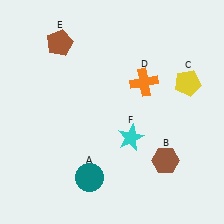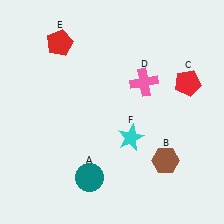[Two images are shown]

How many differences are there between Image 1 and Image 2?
There are 3 differences between the two images.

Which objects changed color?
C changed from yellow to red. D changed from orange to pink. E changed from brown to red.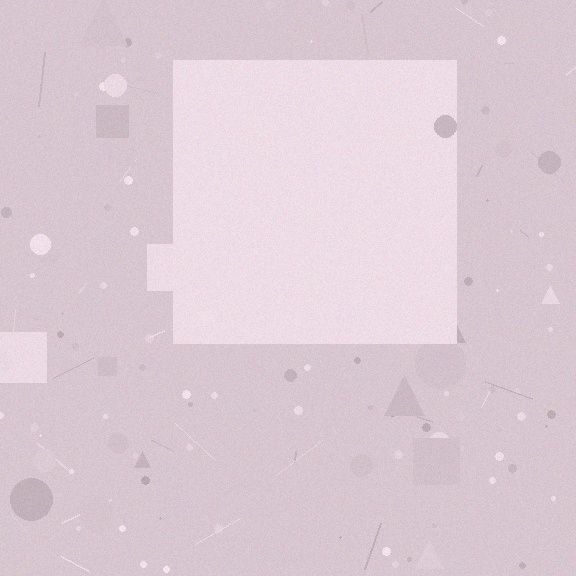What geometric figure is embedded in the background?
A square is embedded in the background.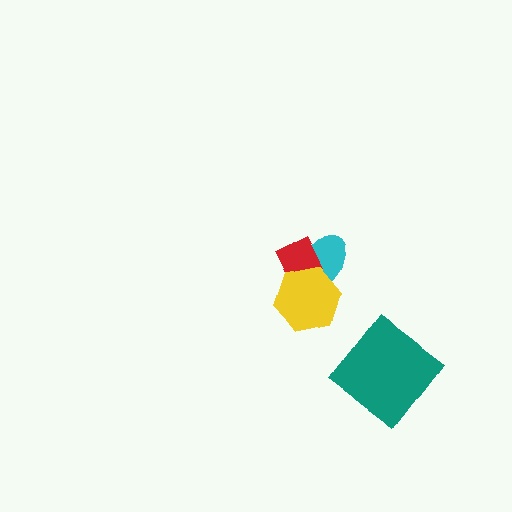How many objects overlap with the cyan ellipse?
2 objects overlap with the cyan ellipse.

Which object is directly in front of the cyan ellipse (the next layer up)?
The red diamond is directly in front of the cyan ellipse.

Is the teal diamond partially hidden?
No, no other shape covers it.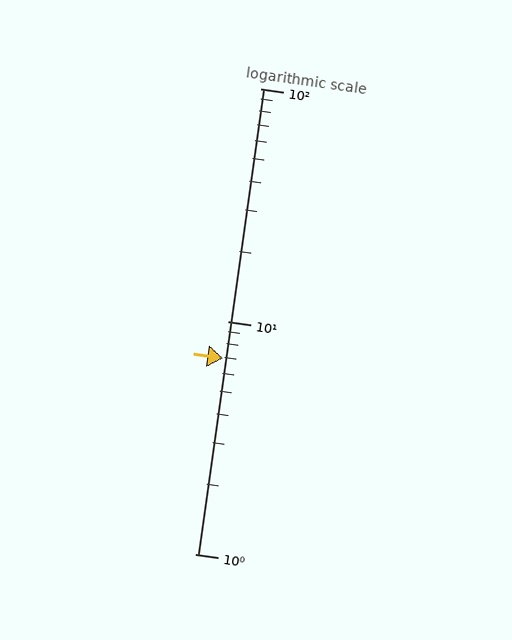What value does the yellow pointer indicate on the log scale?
The pointer indicates approximately 6.9.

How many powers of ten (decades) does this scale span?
The scale spans 2 decades, from 1 to 100.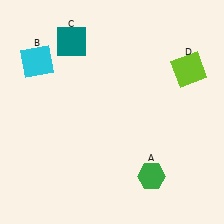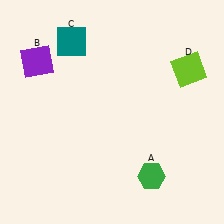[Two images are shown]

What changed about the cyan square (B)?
In Image 1, B is cyan. In Image 2, it changed to purple.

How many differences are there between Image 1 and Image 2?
There is 1 difference between the two images.